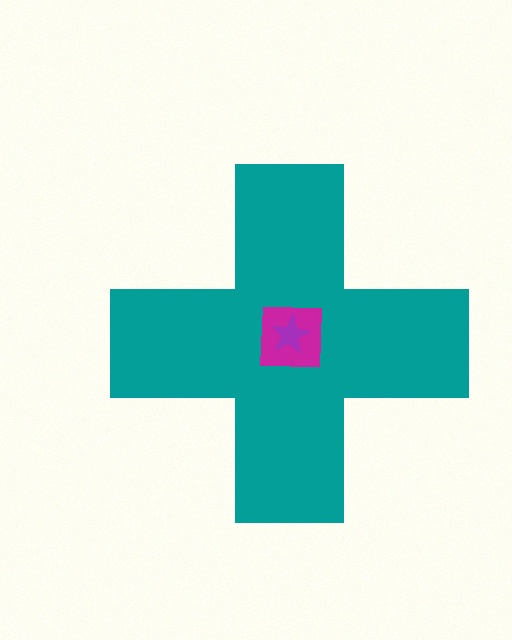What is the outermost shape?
The teal cross.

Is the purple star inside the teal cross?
Yes.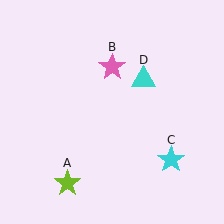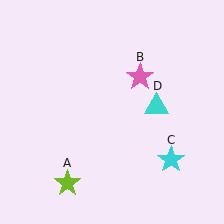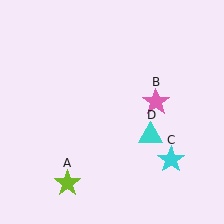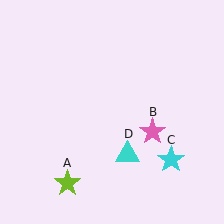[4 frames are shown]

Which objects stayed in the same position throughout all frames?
Lime star (object A) and cyan star (object C) remained stationary.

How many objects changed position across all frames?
2 objects changed position: pink star (object B), cyan triangle (object D).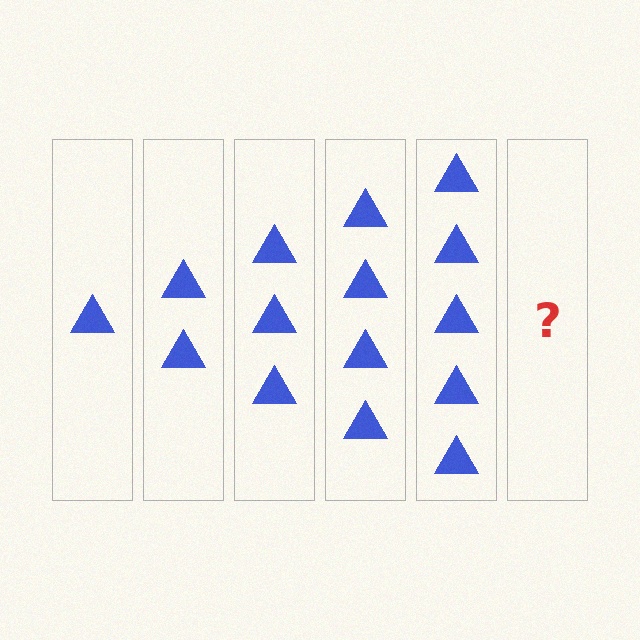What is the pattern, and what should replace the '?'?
The pattern is that each step adds one more triangle. The '?' should be 6 triangles.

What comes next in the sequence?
The next element should be 6 triangles.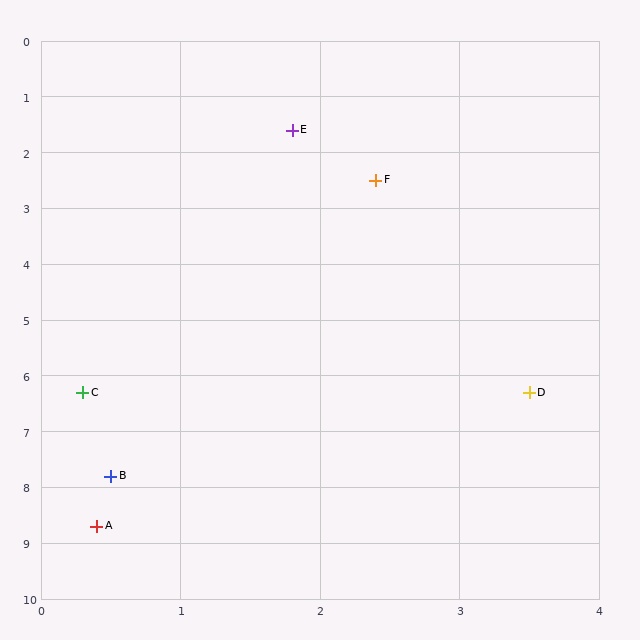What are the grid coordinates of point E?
Point E is at approximately (1.8, 1.6).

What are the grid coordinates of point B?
Point B is at approximately (0.5, 7.8).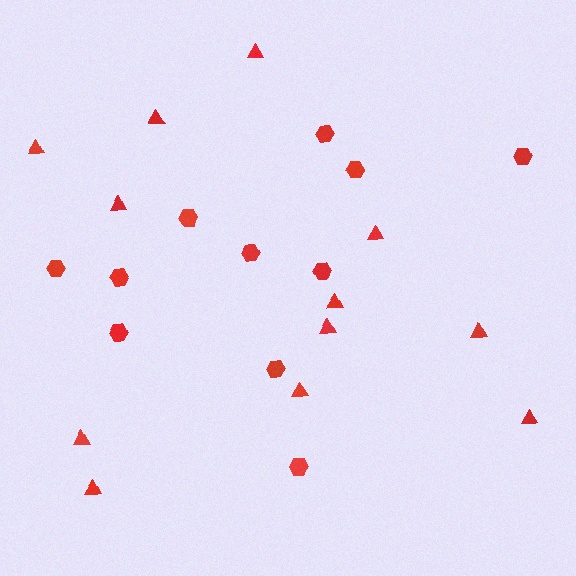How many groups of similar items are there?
There are 2 groups: one group of triangles (12) and one group of hexagons (11).